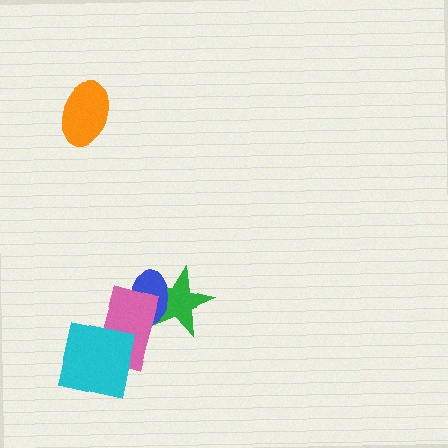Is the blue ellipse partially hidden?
Yes, it is partially covered by another shape.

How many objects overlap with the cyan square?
1 object overlaps with the cyan square.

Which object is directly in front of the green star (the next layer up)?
The blue ellipse is directly in front of the green star.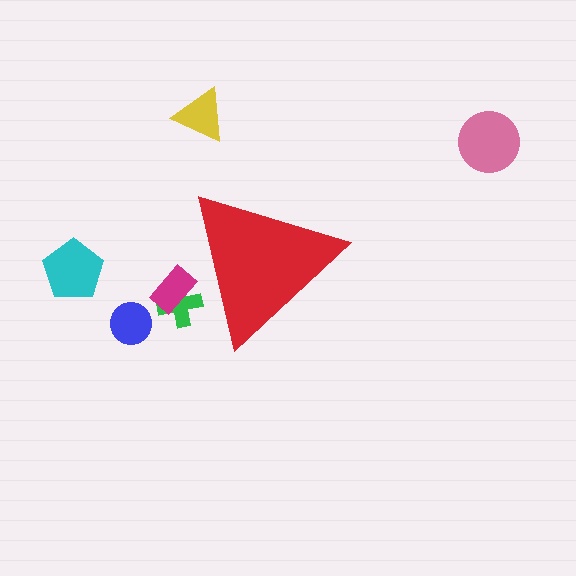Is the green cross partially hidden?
Yes, the green cross is partially hidden behind the red triangle.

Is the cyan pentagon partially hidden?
No, the cyan pentagon is fully visible.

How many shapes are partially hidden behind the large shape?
2 shapes are partially hidden.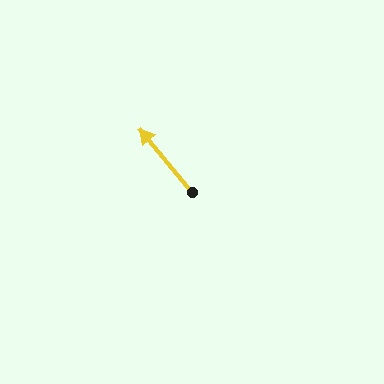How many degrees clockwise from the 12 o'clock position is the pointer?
Approximately 320 degrees.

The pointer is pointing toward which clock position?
Roughly 11 o'clock.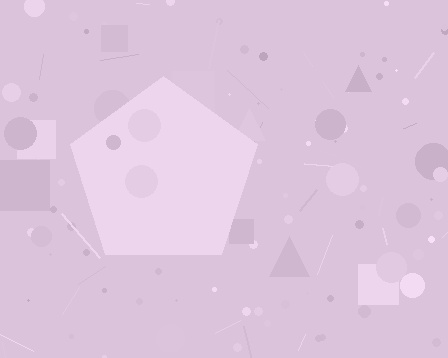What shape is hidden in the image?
A pentagon is hidden in the image.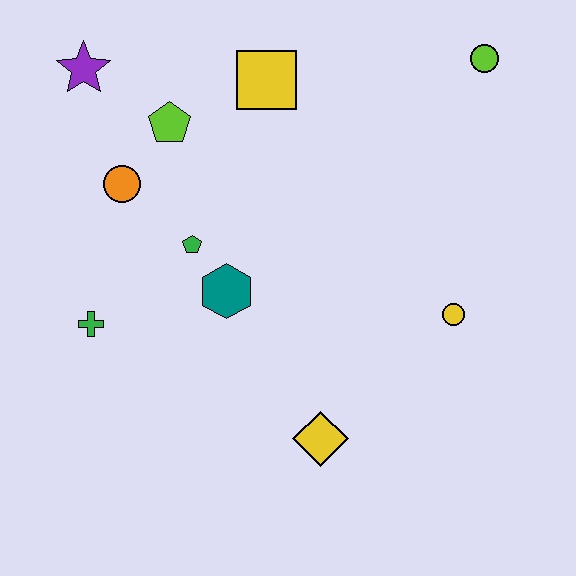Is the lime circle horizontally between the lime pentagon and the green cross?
No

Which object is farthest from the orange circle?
The lime circle is farthest from the orange circle.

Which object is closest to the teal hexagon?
The green pentagon is closest to the teal hexagon.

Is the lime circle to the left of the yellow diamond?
No